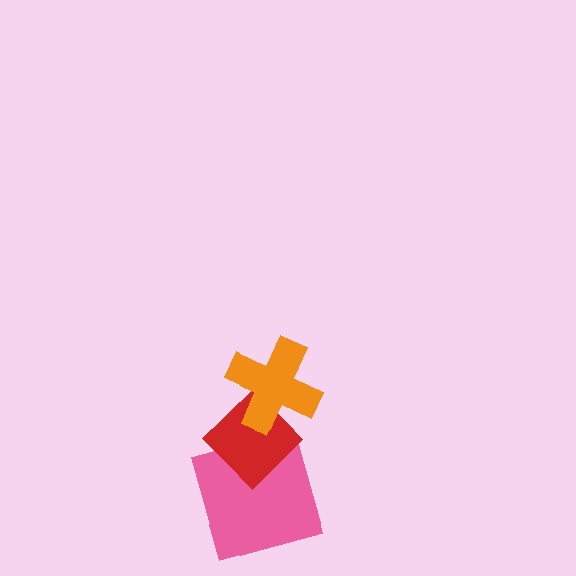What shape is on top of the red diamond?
The orange cross is on top of the red diamond.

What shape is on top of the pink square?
The red diamond is on top of the pink square.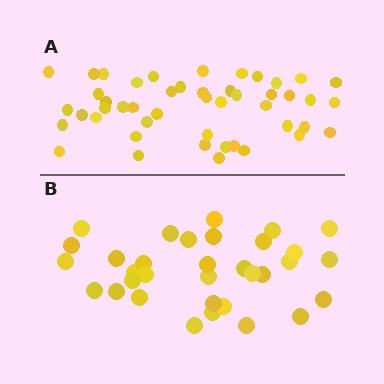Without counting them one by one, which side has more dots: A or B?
Region A (the top region) has more dots.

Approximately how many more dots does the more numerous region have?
Region A has approximately 15 more dots than region B.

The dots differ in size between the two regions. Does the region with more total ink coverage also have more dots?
No. Region B has more total ink coverage because its dots are larger, but region A actually contains more individual dots. Total area can be misleading — the number of items is what matters here.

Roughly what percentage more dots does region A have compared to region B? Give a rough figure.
About 40% more.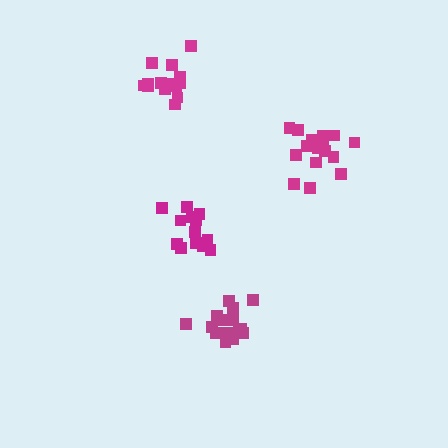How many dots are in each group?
Group 1: 14 dots, Group 2: 18 dots, Group 3: 16 dots, Group 4: 18 dots (66 total).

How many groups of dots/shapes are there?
There are 4 groups.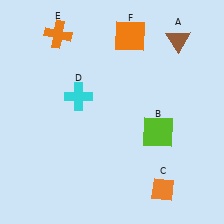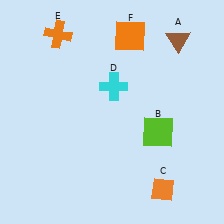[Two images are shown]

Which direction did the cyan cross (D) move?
The cyan cross (D) moved right.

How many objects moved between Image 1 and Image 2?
1 object moved between the two images.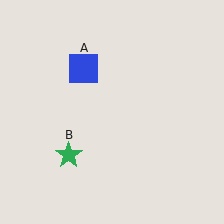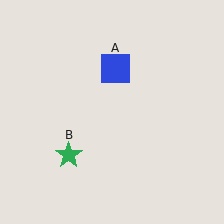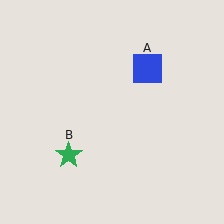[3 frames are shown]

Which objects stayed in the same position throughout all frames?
Green star (object B) remained stationary.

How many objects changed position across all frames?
1 object changed position: blue square (object A).